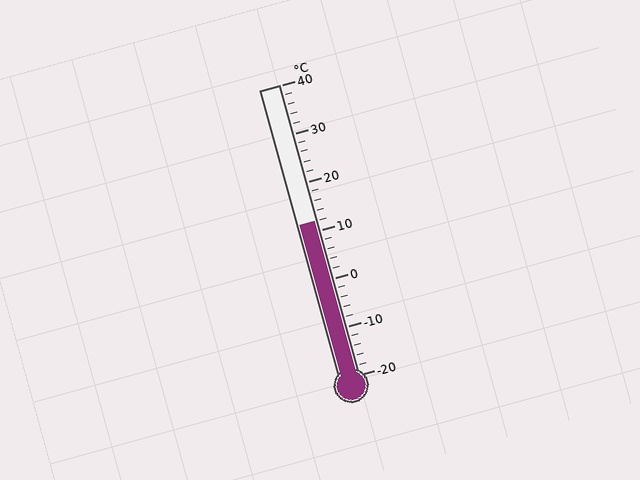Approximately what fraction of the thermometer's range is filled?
The thermometer is filled to approximately 55% of its range.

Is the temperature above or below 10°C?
The temperature is above 10°C.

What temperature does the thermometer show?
The thermometer shows approximately 12°C.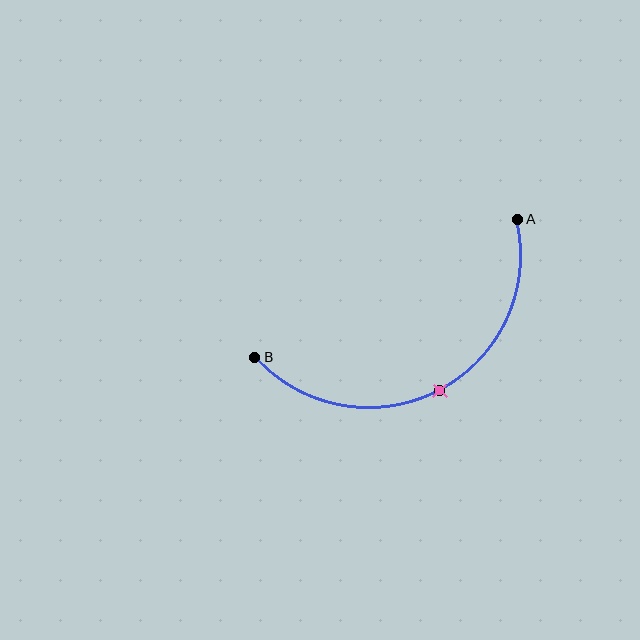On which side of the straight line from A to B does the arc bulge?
The arc bulges below the straight line connecting A and B.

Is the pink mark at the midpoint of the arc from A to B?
Yes. The pink mark lies on the arc at equal arc-length from both A and B — it is the arc midpoint.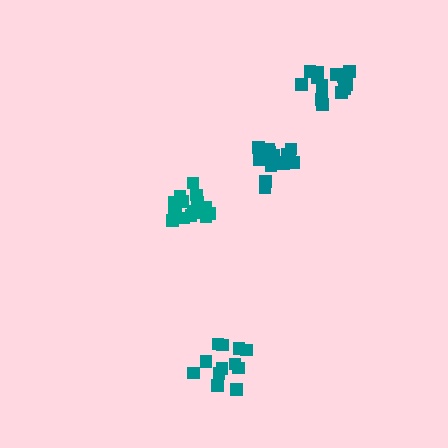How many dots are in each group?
Group 1: 16 dots, Group 2: 12 dots, Group 3: 18 dots, Group 4: 17 dots (63 total).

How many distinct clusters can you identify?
There are 4 distinct clusters.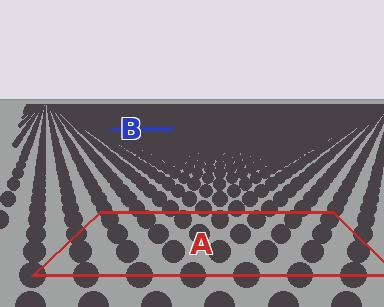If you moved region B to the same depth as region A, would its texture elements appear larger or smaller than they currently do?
They would appear larger. At a closer depth, the same texture elements are projected at a bigger on-screen size.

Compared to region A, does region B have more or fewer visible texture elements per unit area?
Region B has more texture elements per unit area — they are packed more densely because it is farther away.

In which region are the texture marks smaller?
The texture marks are smaller in region B, because it is farther away.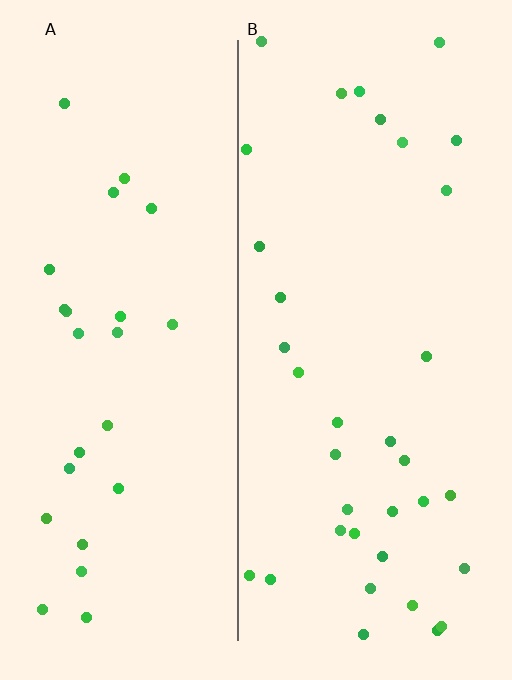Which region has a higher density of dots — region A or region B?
B (the right).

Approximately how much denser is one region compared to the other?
Approximately 1.4× — region B over region A.